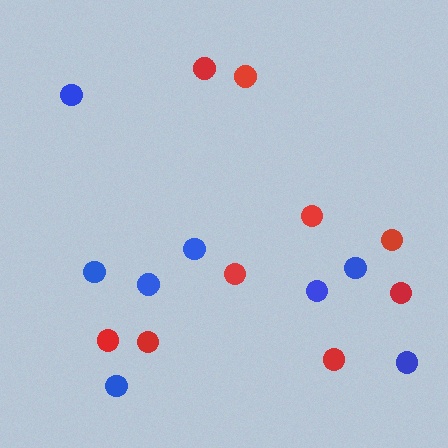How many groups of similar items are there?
There are 2 groups: one group of red circles (9) and one group of blue circles (8).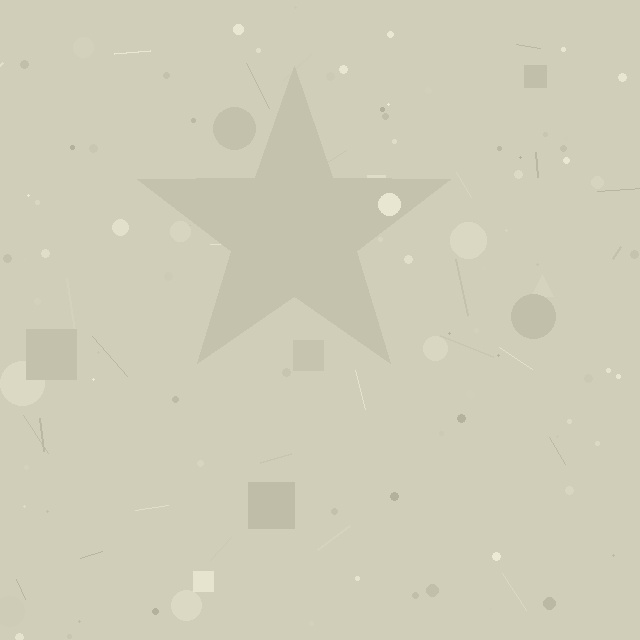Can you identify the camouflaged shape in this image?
The camouflaged shape is a star.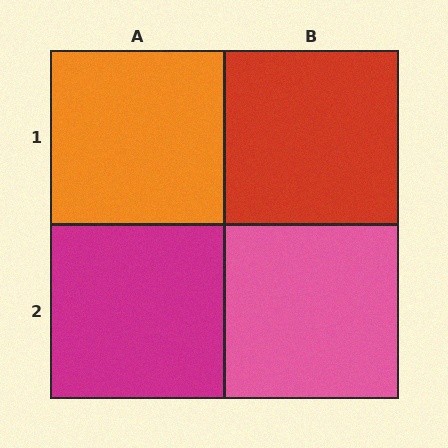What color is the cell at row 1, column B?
Red.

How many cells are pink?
1 cell is pink.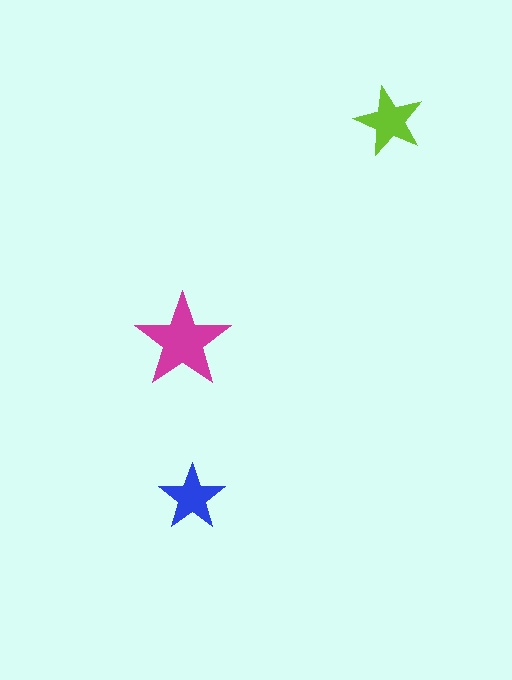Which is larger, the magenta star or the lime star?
The magenta one.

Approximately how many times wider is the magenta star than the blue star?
About 1.5 times wider.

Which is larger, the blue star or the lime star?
The lime one.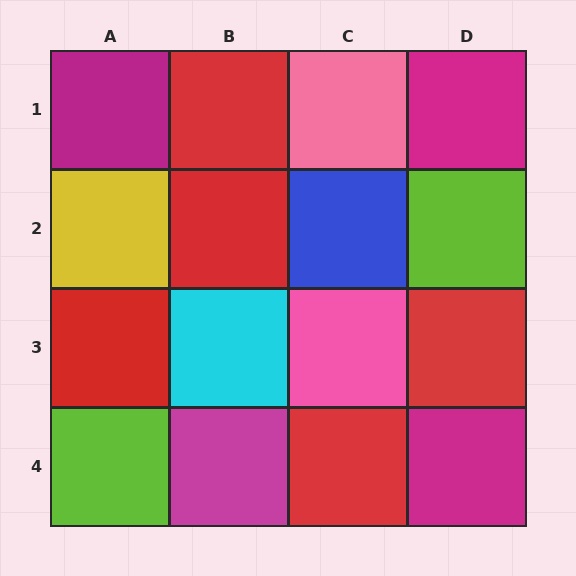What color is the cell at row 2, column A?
Yellow.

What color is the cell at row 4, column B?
Magenta.